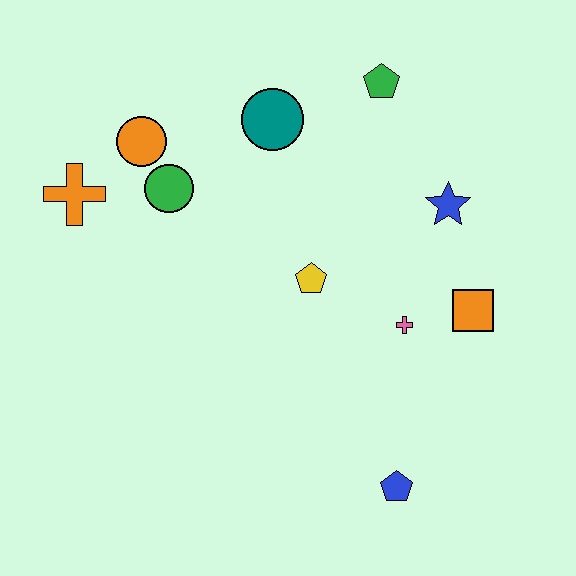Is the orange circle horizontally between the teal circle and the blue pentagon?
No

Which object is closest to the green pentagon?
The teal circle is closest to the green pentagon.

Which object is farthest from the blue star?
The orange cross is farthest from the blue star.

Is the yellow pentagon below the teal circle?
Yes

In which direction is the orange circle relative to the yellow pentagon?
The orange circle is to the left of the yellow pentagon.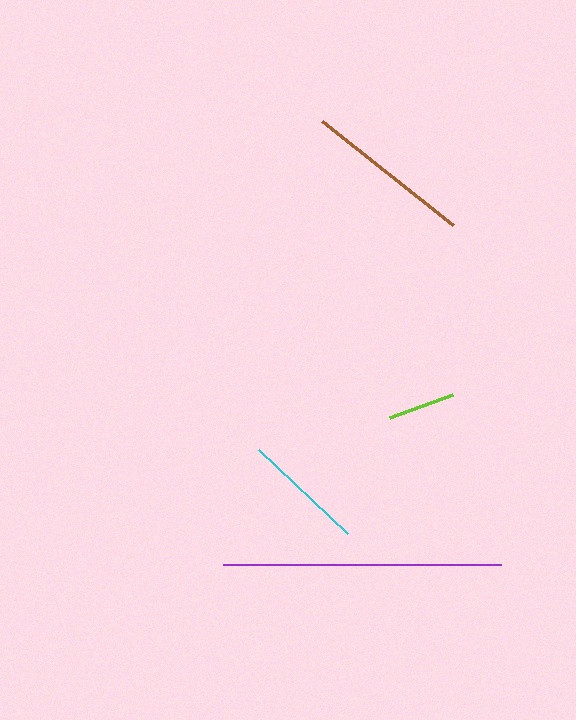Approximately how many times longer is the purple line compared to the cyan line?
The purple line is approximately 2.3 times the length of the cyan line.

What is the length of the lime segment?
The lime segment is approximately 68 pixels long.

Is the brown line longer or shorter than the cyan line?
The brown line is longer than the cyan line.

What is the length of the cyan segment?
The cyan segment is approximately 123 pixels long.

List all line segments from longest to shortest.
From longest to shortest: purple, brown, cyan, lime.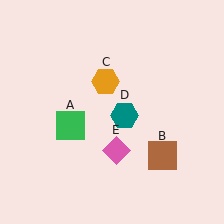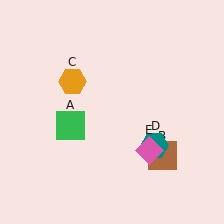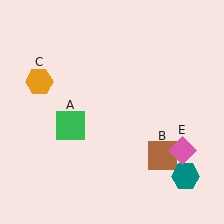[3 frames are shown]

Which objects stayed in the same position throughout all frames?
Green square (object A) and brown square (object B) remained stationary.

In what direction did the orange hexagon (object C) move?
The orange hexagon (object C) moved left.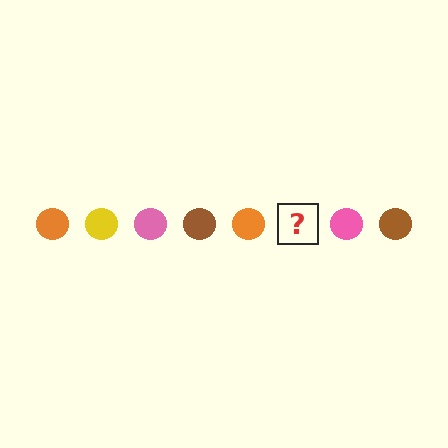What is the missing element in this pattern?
The missing element is a yellow circle.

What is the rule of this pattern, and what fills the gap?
The rule is that the pattern cycles through orange, yellow, pink, brown circles. The gap should be filled with a yellow circle.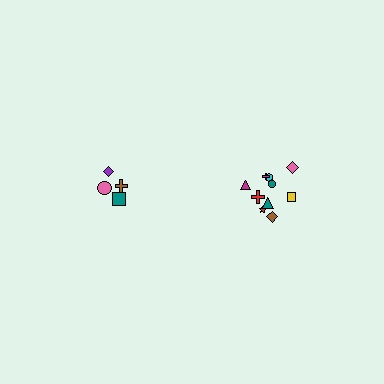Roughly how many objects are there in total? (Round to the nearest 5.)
Roughly 15 objects in total.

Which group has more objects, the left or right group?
The right group.